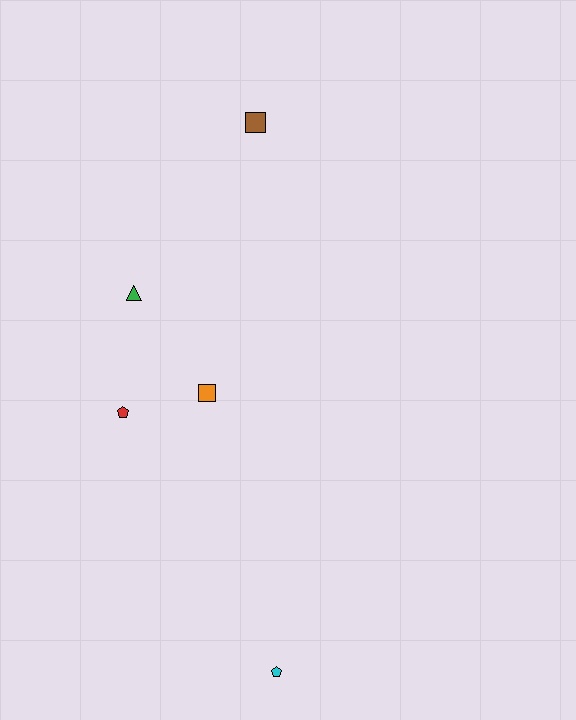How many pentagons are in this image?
There are 2 pentagons.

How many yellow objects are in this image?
There are no yellow objects.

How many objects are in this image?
There are 5 objects.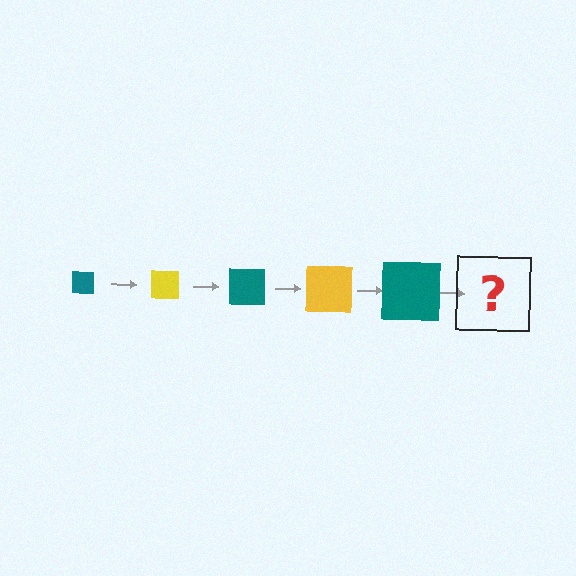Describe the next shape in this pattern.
It should be a yellow square, larger than the previous one.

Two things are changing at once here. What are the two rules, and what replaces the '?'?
The two rules are that the square grows larger each step and the color cycles through teal and yellow. The '?' should be a yellow square, larger than the previous one.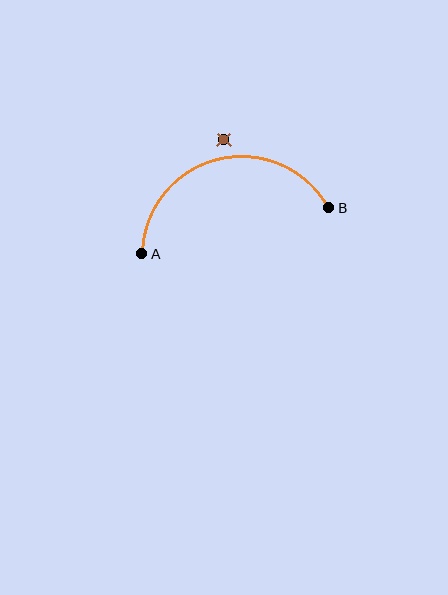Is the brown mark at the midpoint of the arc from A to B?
No — the brown mark does not lie on the arc at all. It sits slightly outside the curve.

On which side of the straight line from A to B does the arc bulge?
The arc bulges above the straight line connecting A and B.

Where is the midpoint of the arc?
The arc midpoint is the point on the curve farthest from the straight line joining A and B. It sits above that line.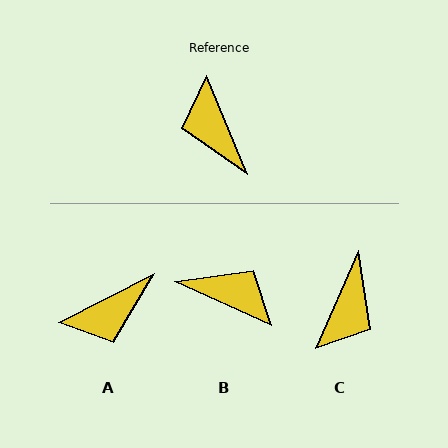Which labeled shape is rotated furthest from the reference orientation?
B, about 137 degrees away.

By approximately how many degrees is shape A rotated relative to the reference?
Approximately 95 degrees counter-clockwise.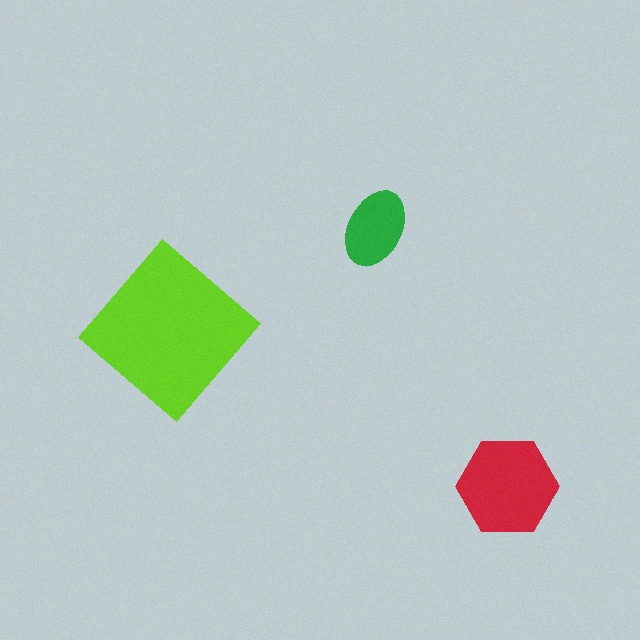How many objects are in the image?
There are 3 objects in the image.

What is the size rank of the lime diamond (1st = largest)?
1st.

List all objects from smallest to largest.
The green ellipse, the red hexagon, the lime diamond.